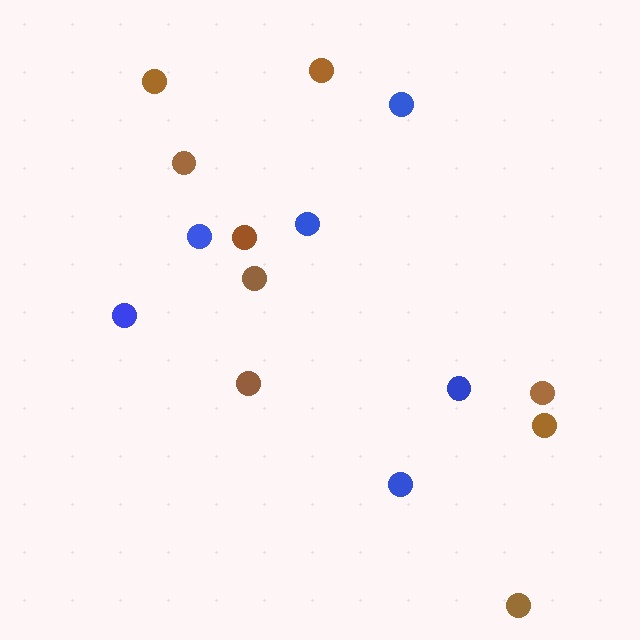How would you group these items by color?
There are 2 groups: one group of brown circles (9) and one group of blue circles (6).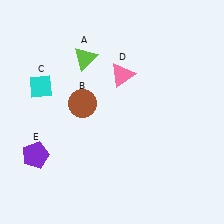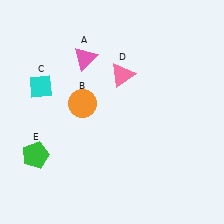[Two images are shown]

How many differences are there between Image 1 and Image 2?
There are 3 differences between the two images.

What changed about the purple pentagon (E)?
In Image 1, E is purple. In Image 2, it changed to green.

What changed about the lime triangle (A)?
In Image 1, A is lime. In Image 2, it changed to pink.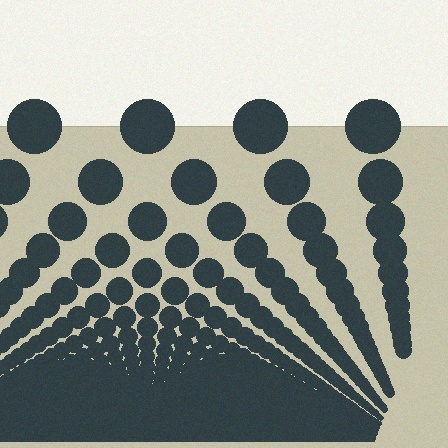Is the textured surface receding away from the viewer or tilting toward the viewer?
The surface appears to tilt toward the viewer. Texture elements get larger and sparser toward the top.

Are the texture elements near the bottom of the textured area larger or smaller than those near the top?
Smaller. The gradient is inverted — elements near the bottom are smaller and denser.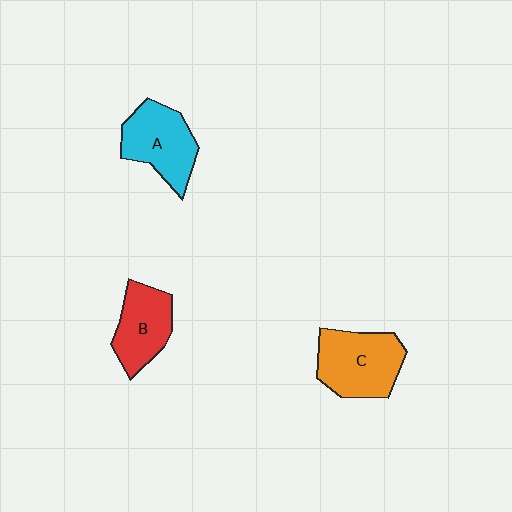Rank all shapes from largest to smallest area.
From largest to smallest: C (orange), A (cyan), B (red).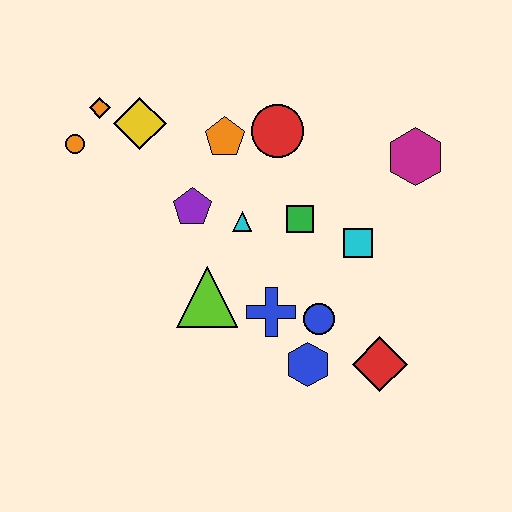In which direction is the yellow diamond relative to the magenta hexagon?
The yellow diamond is to the left of the magenta hexagon.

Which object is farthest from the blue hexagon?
The orange diamond is farthest from the blue hexagon.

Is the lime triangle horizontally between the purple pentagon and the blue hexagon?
Yes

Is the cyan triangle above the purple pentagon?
No